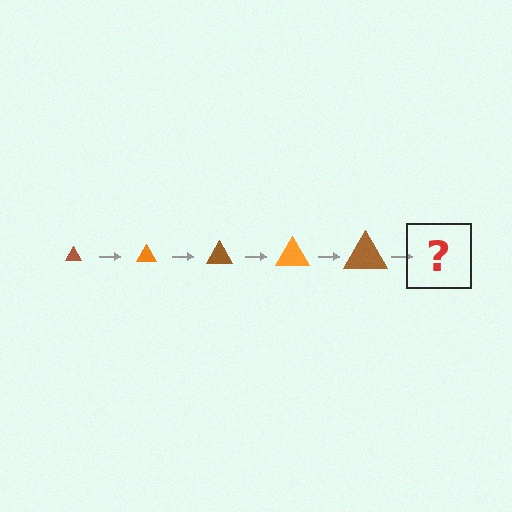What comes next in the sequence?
The next element should be an orange triangle, larger than the previous one.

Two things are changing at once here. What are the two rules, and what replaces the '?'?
The two rules are that the triangle grows larger each step and the color cycles through brown and orange. The '?' should be an orange triangle, larger than the previous one.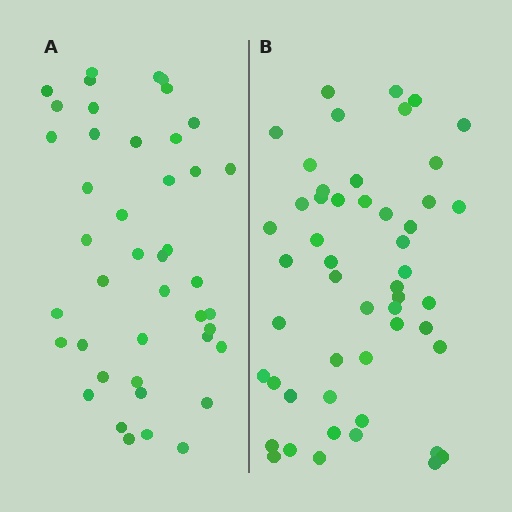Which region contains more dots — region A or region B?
Region B (the right region) has more dots.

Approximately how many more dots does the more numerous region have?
Region B has roughly 8 or so more dots than region A.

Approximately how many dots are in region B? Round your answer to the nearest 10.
About 50 dots. (The exact count is 51, which rounds to 50.)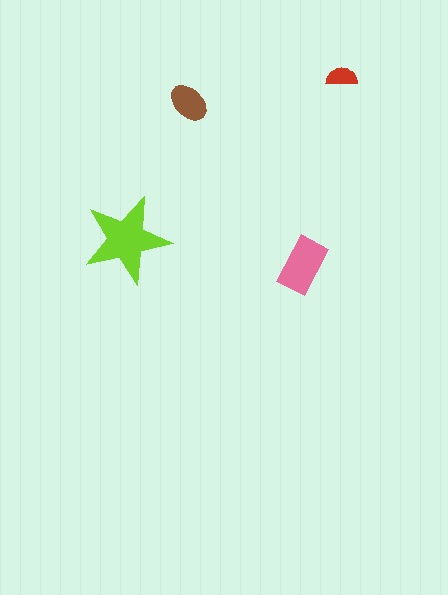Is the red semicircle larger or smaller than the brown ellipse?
Smaller.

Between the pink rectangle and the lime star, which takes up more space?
The lime star.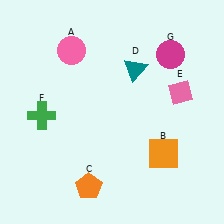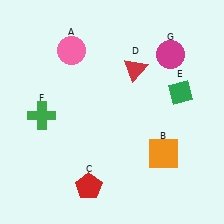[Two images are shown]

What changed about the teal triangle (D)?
In Image 1, D is teal. In Image 2, it changed to red.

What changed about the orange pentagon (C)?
In Image 1, C is orange. In Image 2, it changed to red.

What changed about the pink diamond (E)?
In Image 1, E is pink. In Image 2, it changed to green.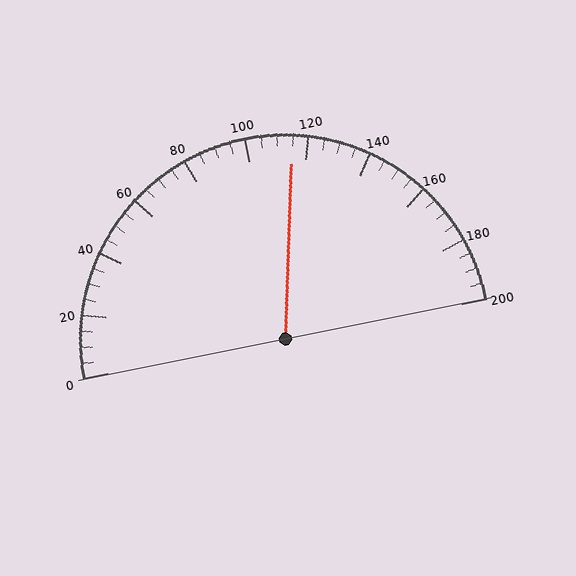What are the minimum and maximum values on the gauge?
The gauge ranges from 0 to 200.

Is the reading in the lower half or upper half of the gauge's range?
The reading is in the upper half of the range (0 to 200).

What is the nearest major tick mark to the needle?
The nearest major tick mark is 120.